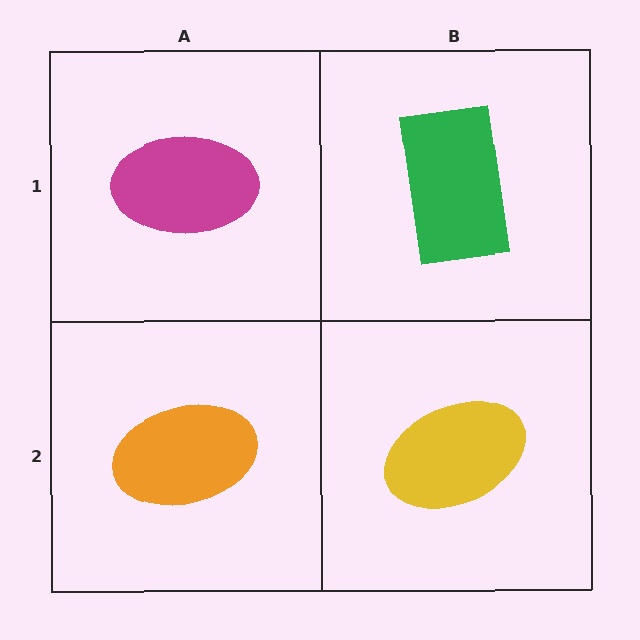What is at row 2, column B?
A yellow ellipse.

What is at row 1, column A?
A magenta ellipse.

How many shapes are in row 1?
2 shapes.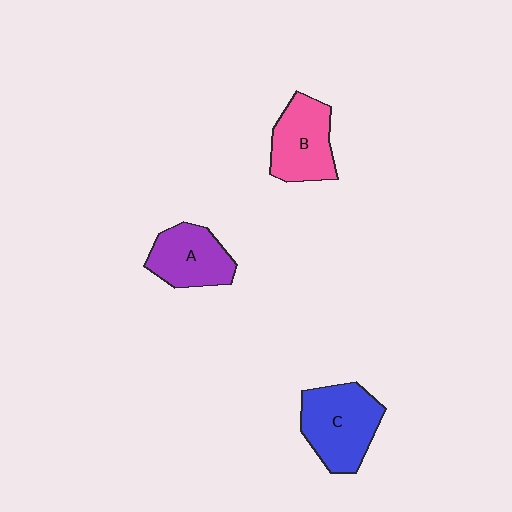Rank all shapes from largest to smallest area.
From largest to smallest: C (blue), B (pink), A (purple).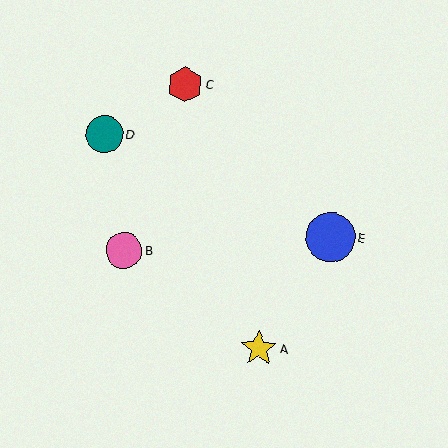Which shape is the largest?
The blue circle (labeled E) is the largest.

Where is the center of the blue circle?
The center of the blue circle is at (331, 237).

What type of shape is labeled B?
Shape B is a pink circle.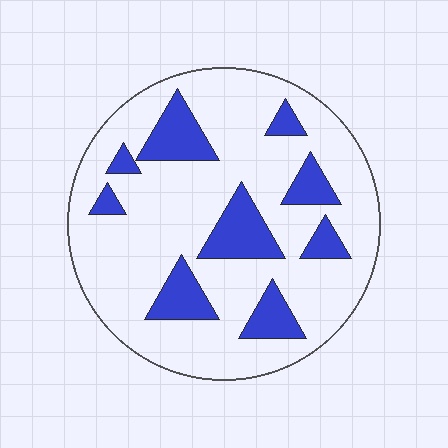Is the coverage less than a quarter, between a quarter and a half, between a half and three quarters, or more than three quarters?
Less than a quarter.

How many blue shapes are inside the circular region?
9.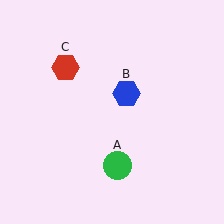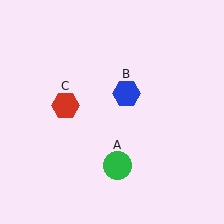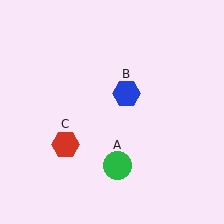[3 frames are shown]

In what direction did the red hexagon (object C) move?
The red hexagon (object C) moved down.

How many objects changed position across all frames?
1 object changed position: red hexagon (object C).